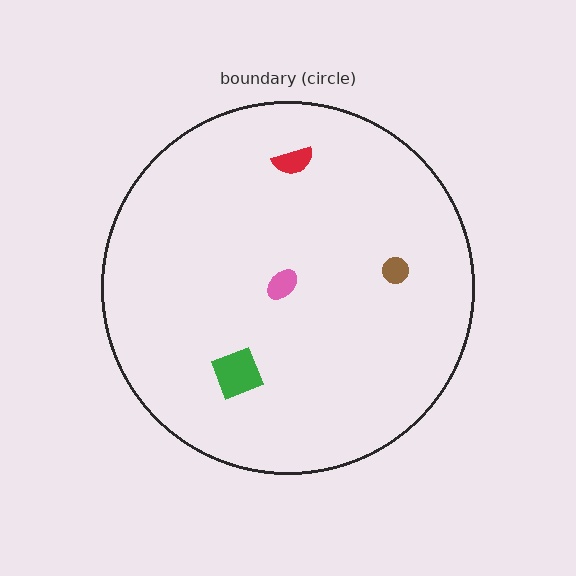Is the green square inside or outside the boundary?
Inside.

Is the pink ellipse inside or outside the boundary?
Inside.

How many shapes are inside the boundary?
4 inside, 0 outside.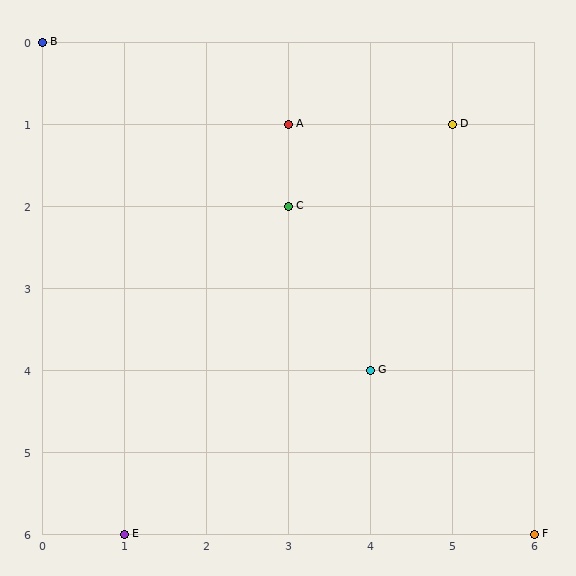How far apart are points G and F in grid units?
Points G and F are 2 columns and 2 rows apart (about 2.8 grid units diagonally).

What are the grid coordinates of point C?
Point C is at grid coordinates (3, 2).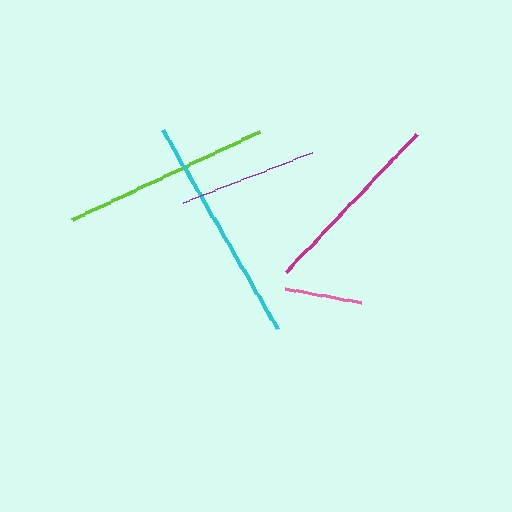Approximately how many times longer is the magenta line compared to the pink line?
The magenta line is approximately 2.5 times the length of the pink line.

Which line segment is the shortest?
The pink line is the shortest at approximately 77 pixels.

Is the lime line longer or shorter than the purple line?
The lime line is longer than the purple line.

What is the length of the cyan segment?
The cyan segment is approximately 229 pixels long.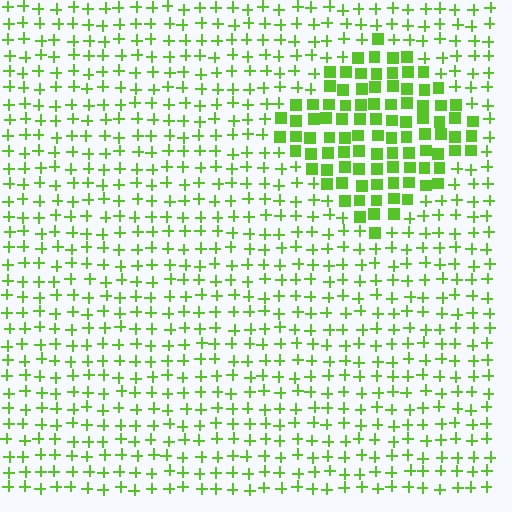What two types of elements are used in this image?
The image uses squares inside the diamond region and plus signs outside it.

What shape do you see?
I see a diamond.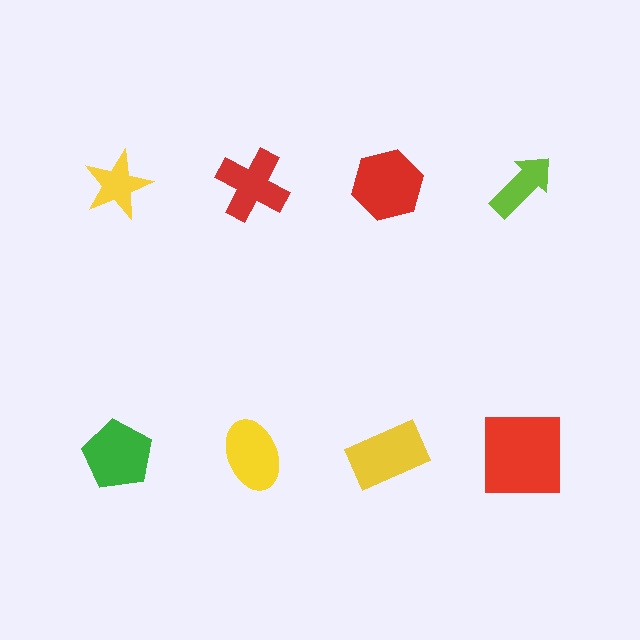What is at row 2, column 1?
A green pentagon.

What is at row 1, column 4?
A lime arrow.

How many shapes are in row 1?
4 shapes.